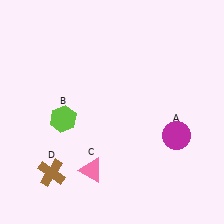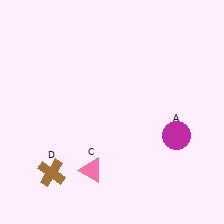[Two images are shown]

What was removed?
The lime hexagon (B) was removed in Image 2.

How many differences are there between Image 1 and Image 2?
There is 1 difference between the two images.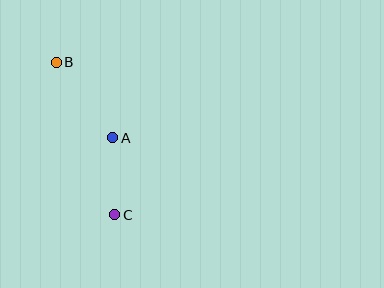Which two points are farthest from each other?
Points B and C are farthest from each other.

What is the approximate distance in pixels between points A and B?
The distance between A and B is approximately 94 pixels.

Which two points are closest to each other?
Points A and C are closest to each other.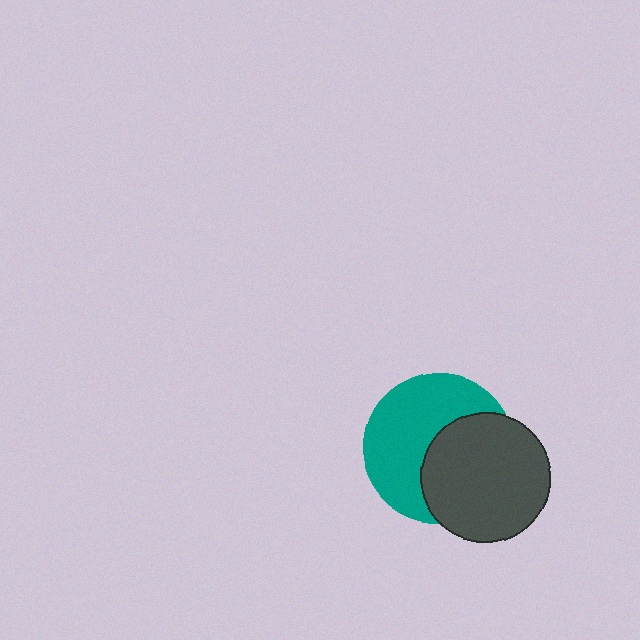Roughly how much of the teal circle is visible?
About half of it is visible (roughly 56%).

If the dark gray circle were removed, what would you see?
You would see the complete teal circle.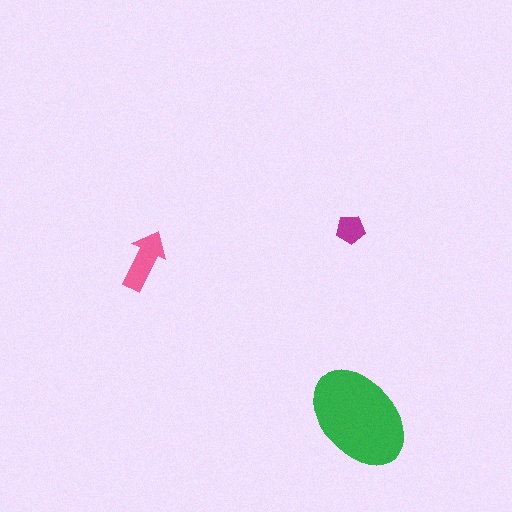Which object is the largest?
The green ellipse.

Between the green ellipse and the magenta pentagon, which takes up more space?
The green ellipse.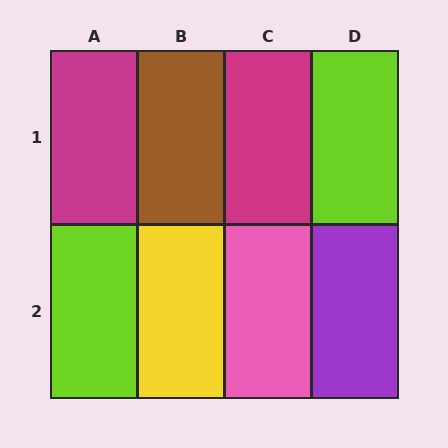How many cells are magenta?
2 cells are magenta.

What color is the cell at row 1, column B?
Brown.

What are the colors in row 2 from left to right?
Lime, yellow, pink, purple.